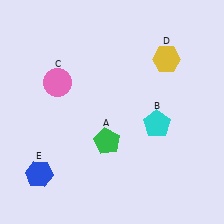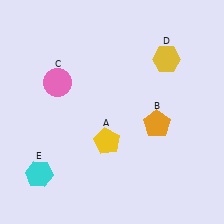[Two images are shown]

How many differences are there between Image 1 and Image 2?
There are 3 differences between the two images.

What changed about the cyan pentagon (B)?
In Image 1, B is cyan. In Image 2, it changed to orange.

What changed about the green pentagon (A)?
In Image 1, A is green. In Image 2, it changed to yellow.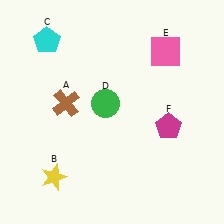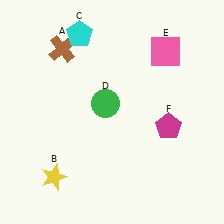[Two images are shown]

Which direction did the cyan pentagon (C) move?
The cyan pentagon (C) moved right.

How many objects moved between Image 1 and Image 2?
2 objects moved between the two images.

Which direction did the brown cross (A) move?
The brown cross (A) moved up.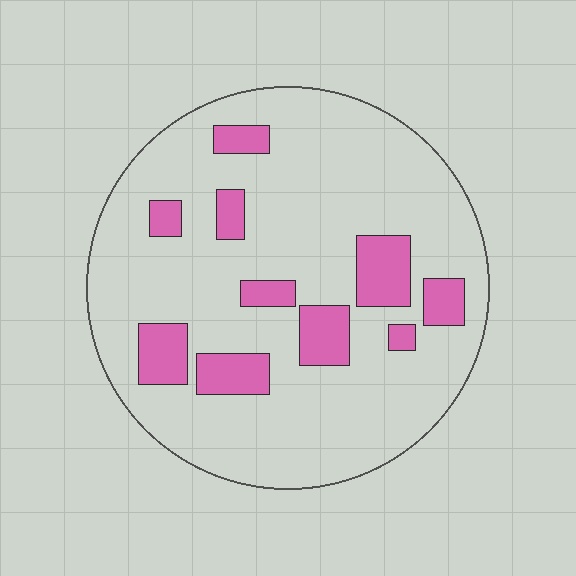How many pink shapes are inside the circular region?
10.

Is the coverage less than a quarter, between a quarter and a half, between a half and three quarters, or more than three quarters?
Less than a quarter.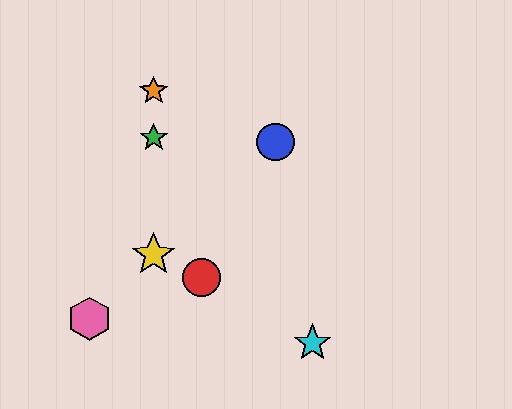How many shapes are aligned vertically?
4 shapes (the green star, the yellow star, the purple star, the orange star) are aligned vertically.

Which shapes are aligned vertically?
The green star, the yellow star, the purple star, the orange star are aligned vertically.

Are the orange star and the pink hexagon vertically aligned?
No, the orange star is at x≈154 and the pink hexagon is at x≈89.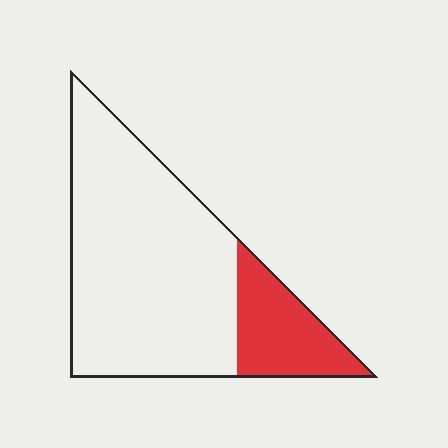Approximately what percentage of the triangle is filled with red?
Approximately 20%.